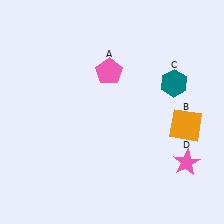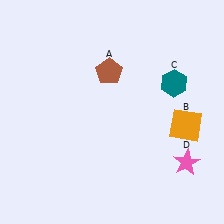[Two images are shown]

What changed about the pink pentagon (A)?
In Image 1, A is pink. In Image 2, it changed to brown.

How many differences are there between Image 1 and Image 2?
There is 1 difference between the two images.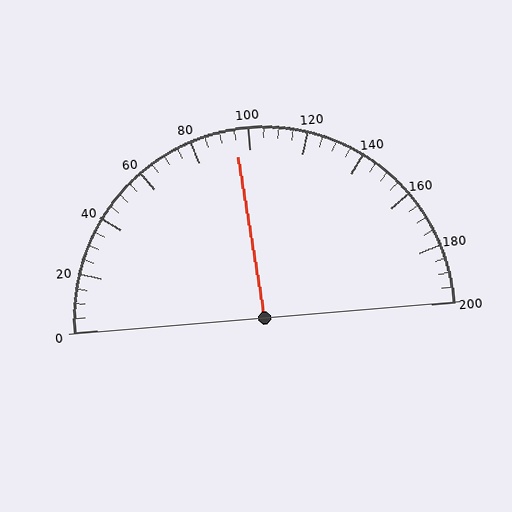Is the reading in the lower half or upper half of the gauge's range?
The reading is in the lower half of the range (0 to 200).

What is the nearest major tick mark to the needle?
The nearest major tick mark is 100.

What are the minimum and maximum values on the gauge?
The gauge ranges from 0 to 200.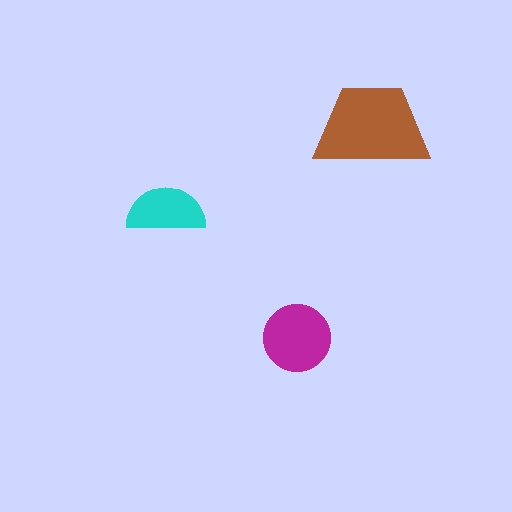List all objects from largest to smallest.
The brown trapezoid, the magenta circle, the cyan semicircle.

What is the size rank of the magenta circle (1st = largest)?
2nd.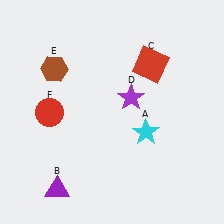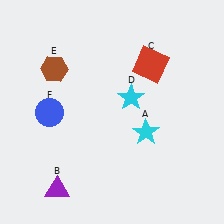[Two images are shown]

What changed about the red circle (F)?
In Image 1, F is red. In Image 2, it changed to blue.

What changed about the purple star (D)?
In Image 1, D is purple. In Image 2, it changed to cyan.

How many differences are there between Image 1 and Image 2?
There are 2 differences between the two images.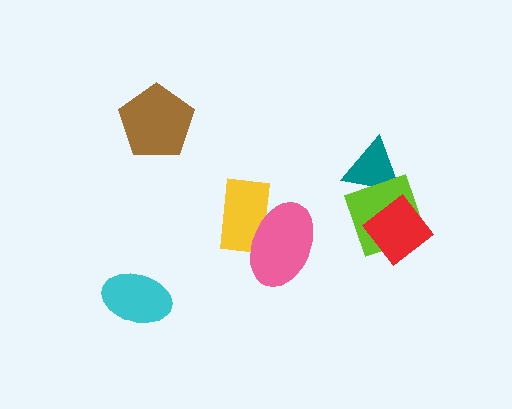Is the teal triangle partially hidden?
Yes, it is partially covered by another shape.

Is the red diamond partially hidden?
No, no other shape covers it.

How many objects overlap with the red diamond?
1 object overlaps with the red diamond.